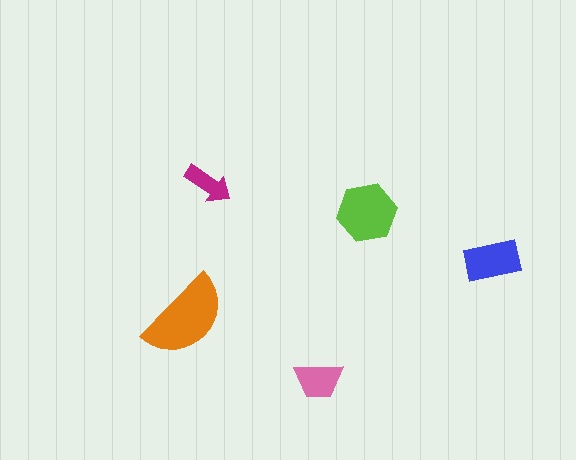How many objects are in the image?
There are 5 objects in the image.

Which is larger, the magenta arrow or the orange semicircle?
The orange semicircle.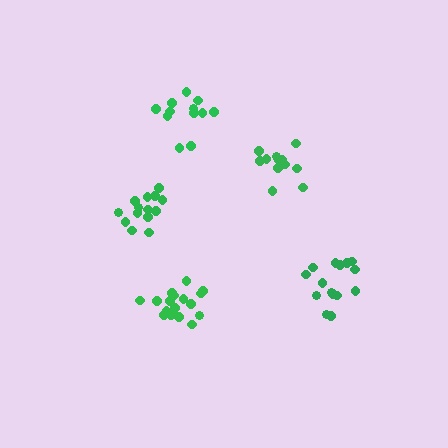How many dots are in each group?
Group 1: 14 dots, Group 2: 15 dots, Group 3: 12 dots, Group 4: 12 dots, Group 5: 17 dots (70 total).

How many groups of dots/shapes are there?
There are 5 groups.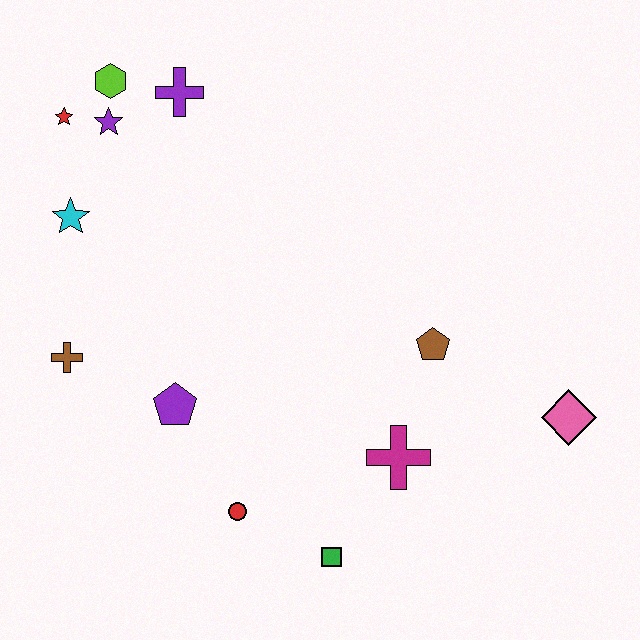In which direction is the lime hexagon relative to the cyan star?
The lime hexagon is above the cyan star.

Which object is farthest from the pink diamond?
The red star is farthest from the pink diamond.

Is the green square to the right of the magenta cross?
No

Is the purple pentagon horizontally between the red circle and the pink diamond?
No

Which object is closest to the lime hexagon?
The purple star is closest to the lime hexagon.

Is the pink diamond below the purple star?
Yes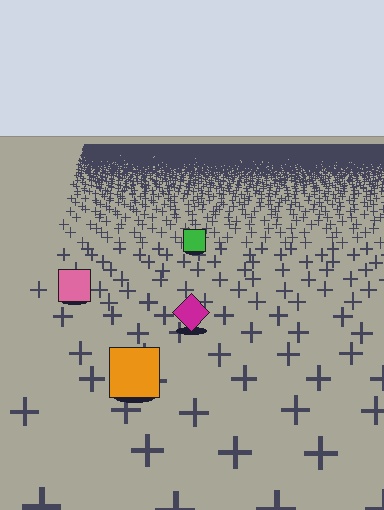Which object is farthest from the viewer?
The green square is farthest from the viewer. It appears smaller and the ground texture around it is denser.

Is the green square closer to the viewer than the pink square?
No. The pink square is closer — you can tell from the texture gradient: the ground texture is coarser near it.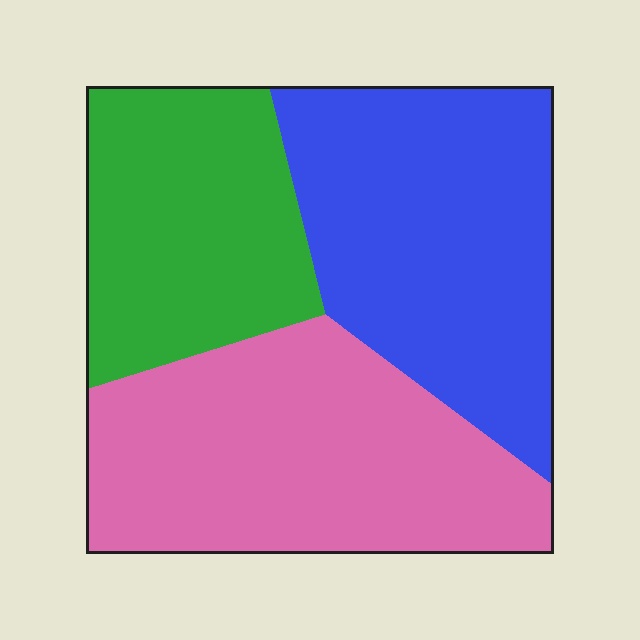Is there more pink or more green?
Pink.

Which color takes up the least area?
Green, at roughly 25%.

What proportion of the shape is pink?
Pink covers 38% of the shape.